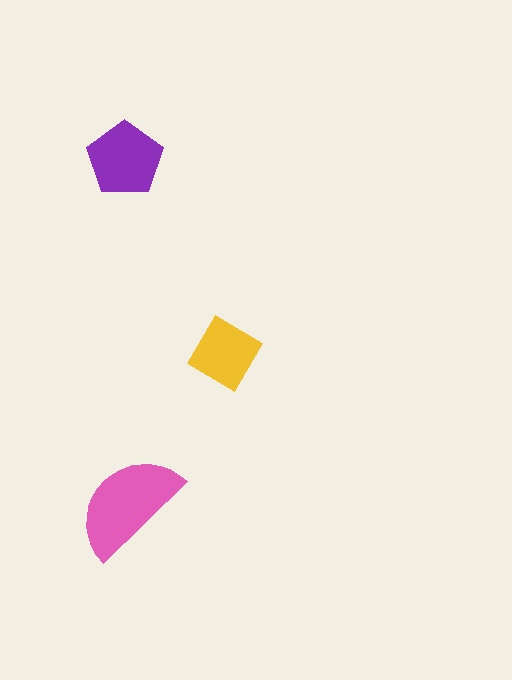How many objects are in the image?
There are 3 objects in the image.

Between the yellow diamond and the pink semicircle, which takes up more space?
The pink semicircle.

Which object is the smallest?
The yellow diamond.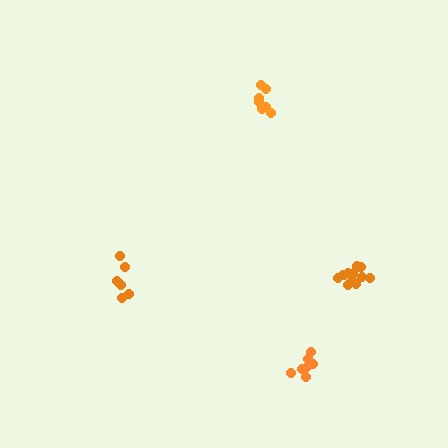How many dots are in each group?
Group 1: 8 dots, Group 2: 6 dots, Group 3: 11 dots, Group 4: 7 dots (32 total).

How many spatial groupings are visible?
There are 4 spatial groupings.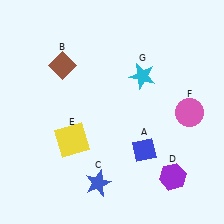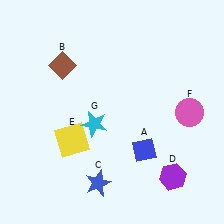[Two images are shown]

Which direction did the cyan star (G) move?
The cyan star (G) moved left.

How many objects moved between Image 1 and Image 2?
1 object moved between the two images.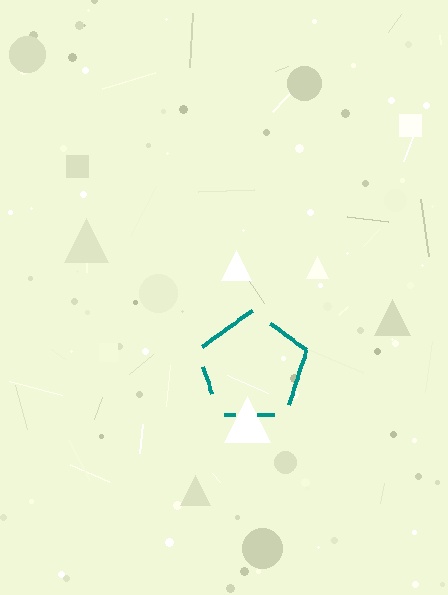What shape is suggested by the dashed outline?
The dashed outline suggests a pentagon.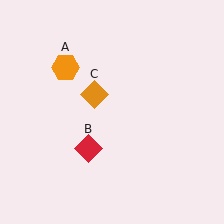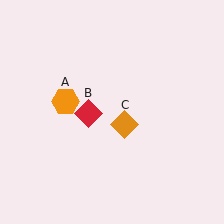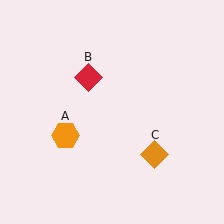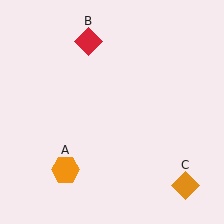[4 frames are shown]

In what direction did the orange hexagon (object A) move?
The orange hexagon (object A) moved down.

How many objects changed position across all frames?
3 objects changed position: orange hexagon (object A), red diamond (object B), orange diamond (object C).